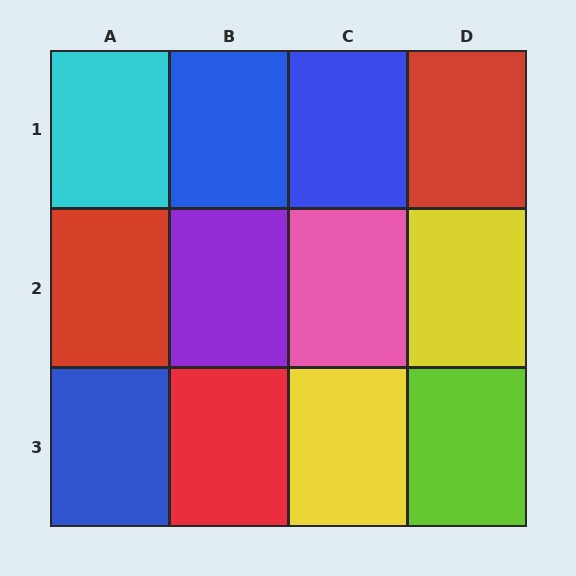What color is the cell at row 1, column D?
Red.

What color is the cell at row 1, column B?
Blue.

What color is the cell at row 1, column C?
Blue.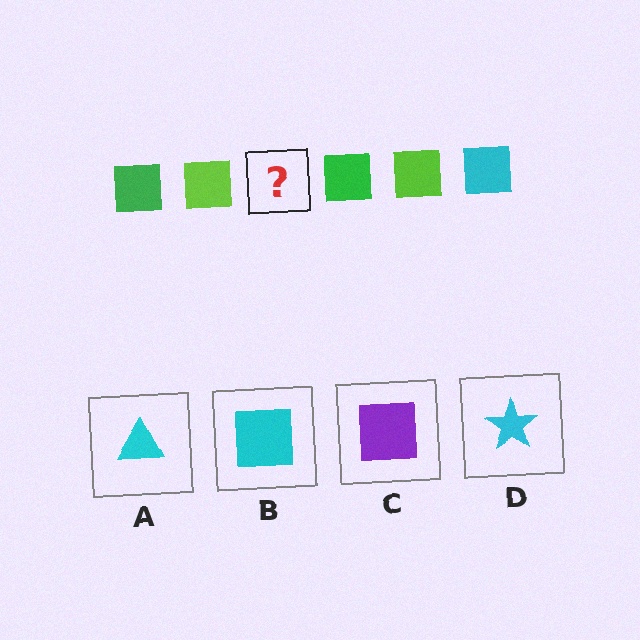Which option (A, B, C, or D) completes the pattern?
B.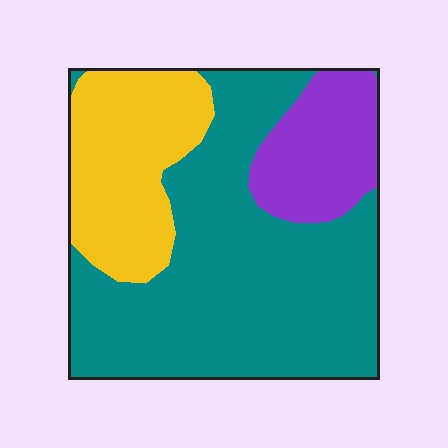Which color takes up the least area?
Purple, at roughly 15%.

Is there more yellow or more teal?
Teal.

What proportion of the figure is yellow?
Yellow takes up about one quarter (1/4) of the figure.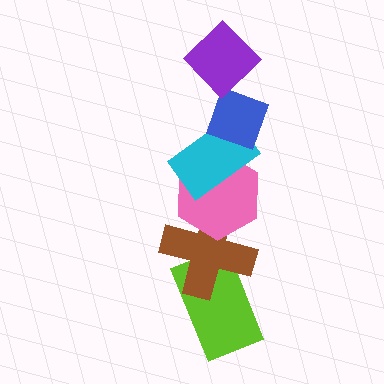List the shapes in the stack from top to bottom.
From top to bottom: the purple diamond, the blue diamond, the cyan rectangle, the pink hexagon, the brown cross, the lime rectangle.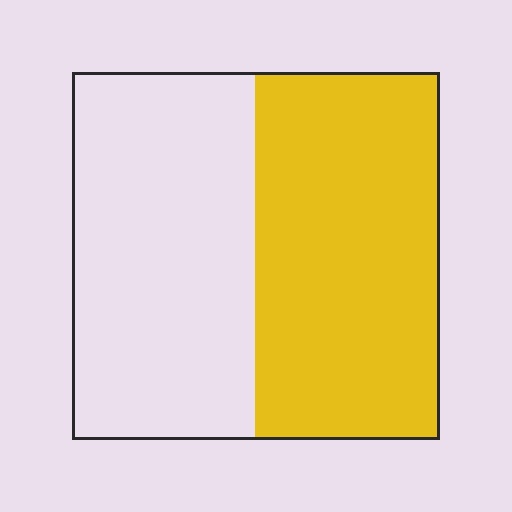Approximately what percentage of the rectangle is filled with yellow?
Approximately 50%.